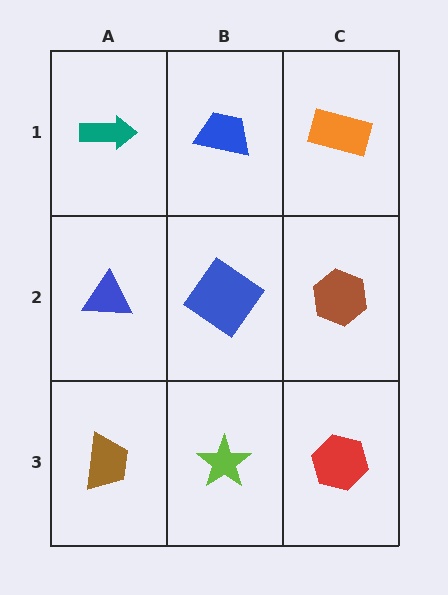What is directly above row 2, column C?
An orange rectangle.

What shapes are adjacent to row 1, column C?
A brown hexagon (row 2, column C), a blue trapezoid (row 1, column B).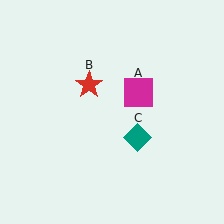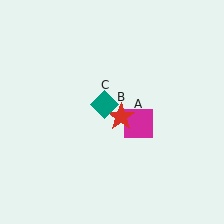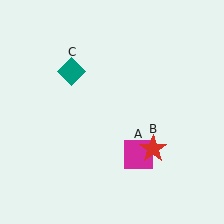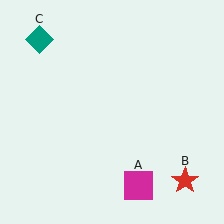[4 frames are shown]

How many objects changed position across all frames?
3 objects changed position: magenta square (object A), red star (object B), teal diamond (object C).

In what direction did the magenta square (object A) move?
The magenta square (object A) moved down.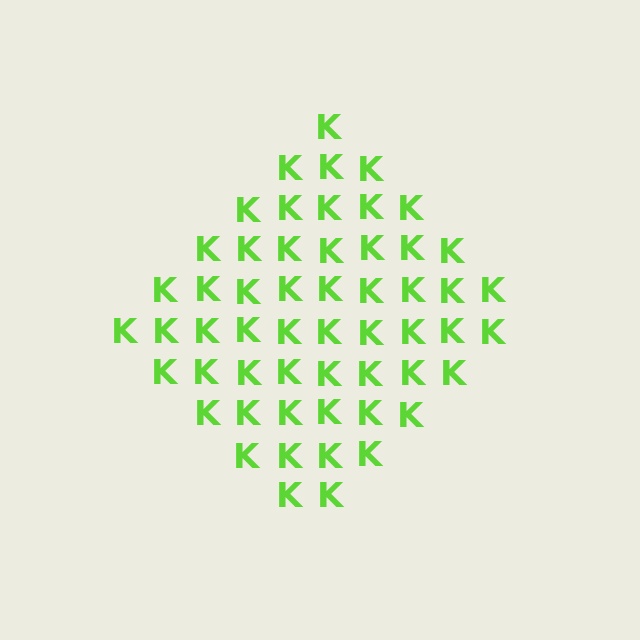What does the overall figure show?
The overall figure shows a diamond.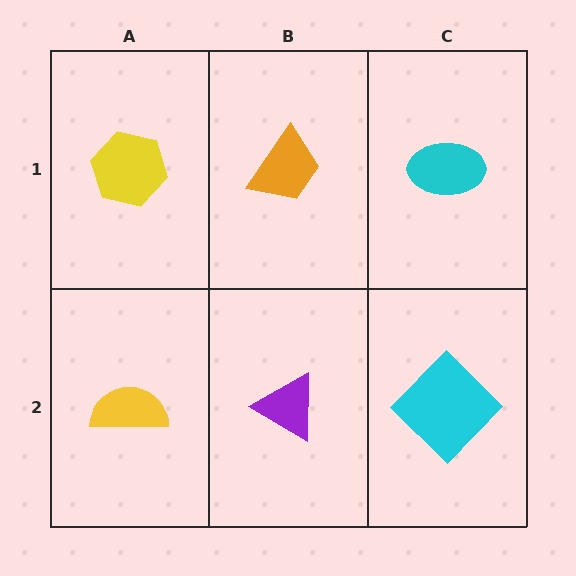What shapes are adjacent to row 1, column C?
A cyan diamond (row 2, column C), an orange trapezoid (row 1, column B).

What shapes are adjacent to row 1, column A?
A yellow semicircle (row 2, column A), an orange trapezoid (row 1, column B).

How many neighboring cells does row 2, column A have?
2.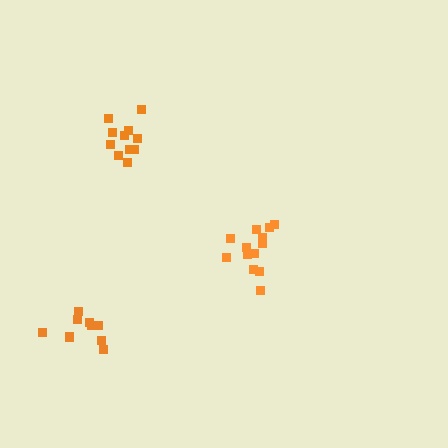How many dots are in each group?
Group 1: 10 dots, Group 2: 13 dots, Group 3: 11 dots (34 total).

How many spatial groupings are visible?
There are 3 spatial groupings.